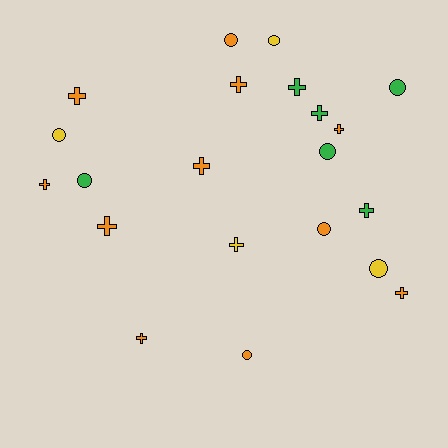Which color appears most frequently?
Orange, with 11 objects.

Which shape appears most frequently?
Cross, with 12 objects.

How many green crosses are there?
There are 3 green crosses.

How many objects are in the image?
There are 21 objects.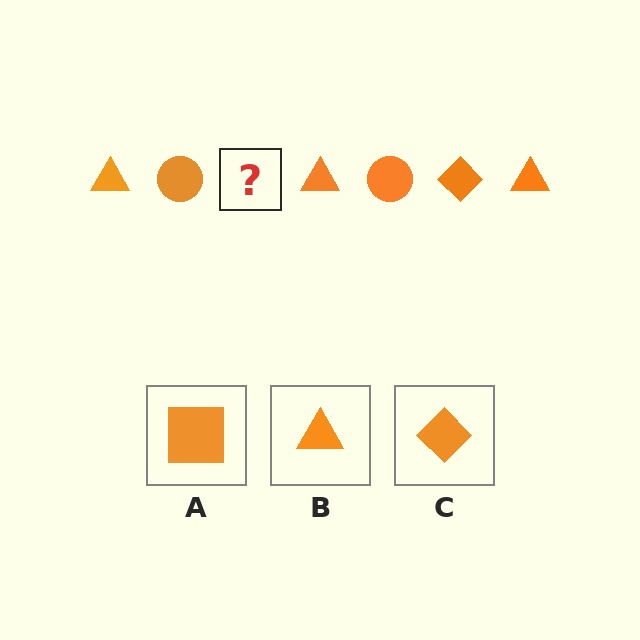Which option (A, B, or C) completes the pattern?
C.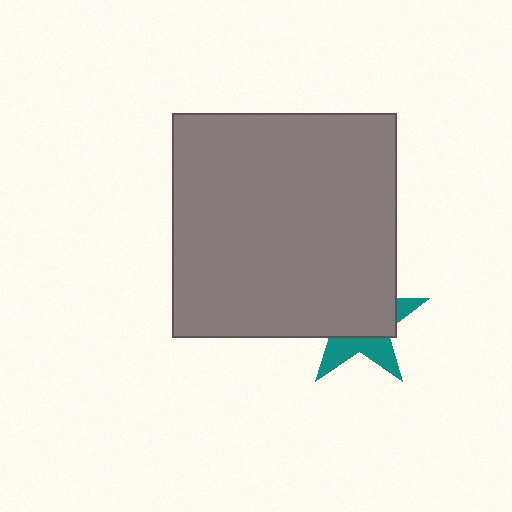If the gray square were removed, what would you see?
You would see the complete teal star.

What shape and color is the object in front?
The object in front is a gray square.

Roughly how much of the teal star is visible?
A small part of it is visible (roughly 37%).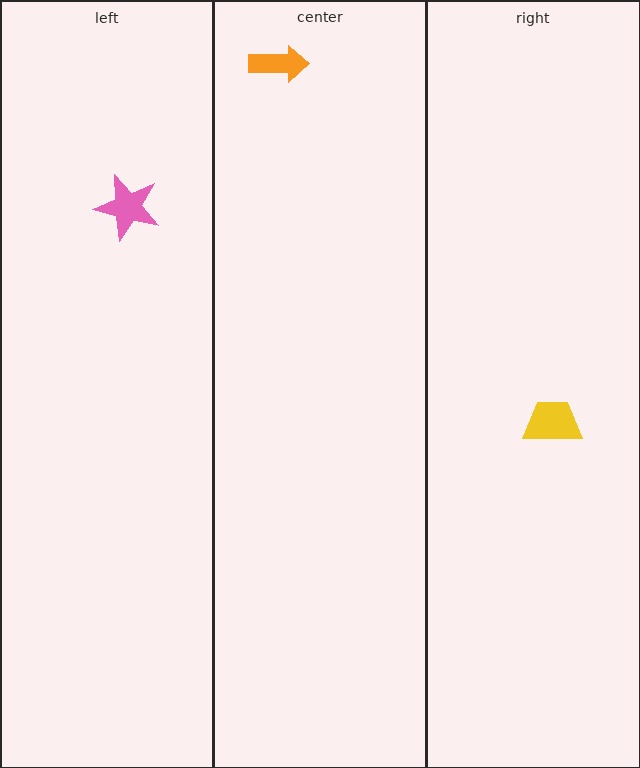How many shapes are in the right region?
1.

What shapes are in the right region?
The yellow trapezoid.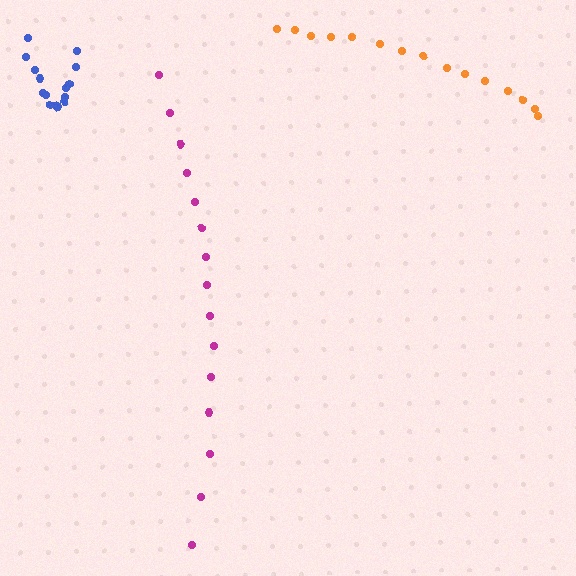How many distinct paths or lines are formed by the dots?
There are 3 distinct paths.